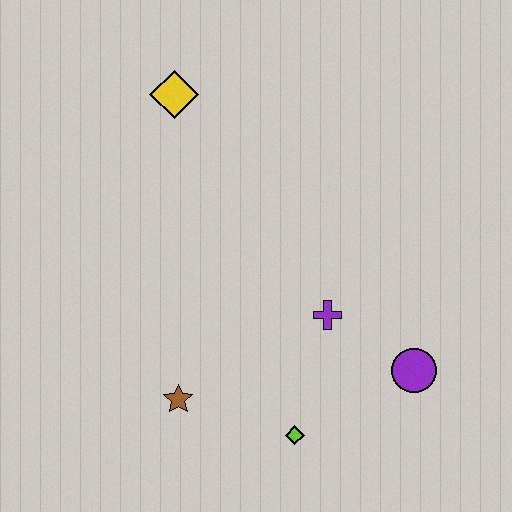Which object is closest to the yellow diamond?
The purple cross is closest to the yellow diamond.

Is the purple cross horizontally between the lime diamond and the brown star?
No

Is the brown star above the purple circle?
No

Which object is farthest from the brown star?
The yellow diamond is farthest from the brown star.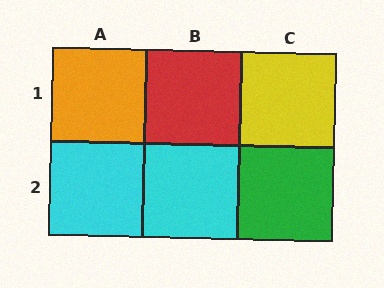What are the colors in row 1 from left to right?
Orange, red, yellow.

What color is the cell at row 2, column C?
Green.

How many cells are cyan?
2 cells are cyan.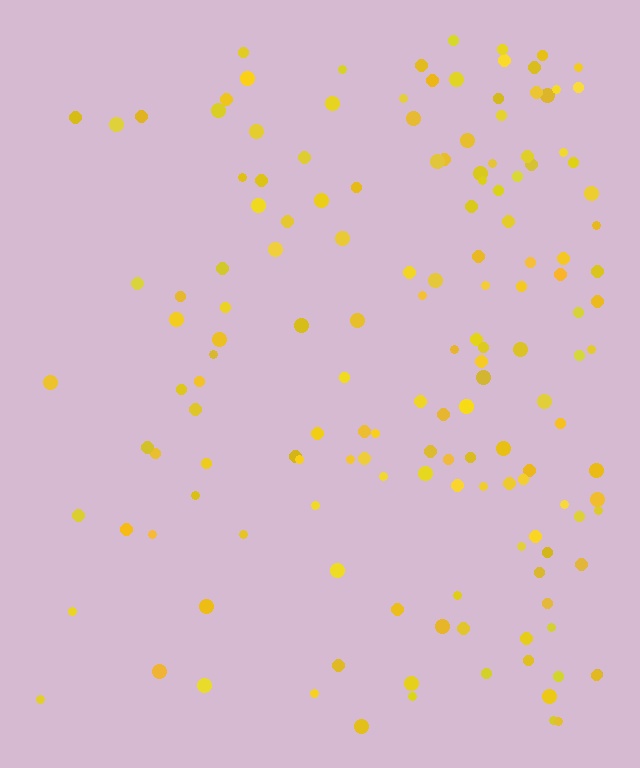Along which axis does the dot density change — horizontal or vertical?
Horizontal.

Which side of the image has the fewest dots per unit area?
The left.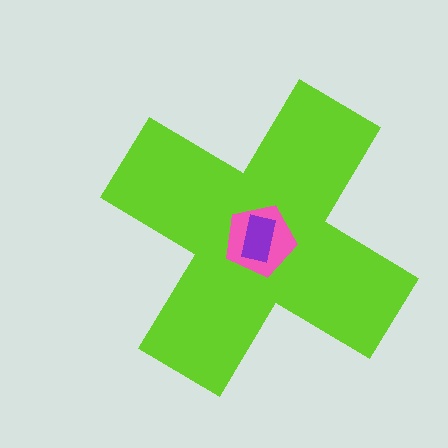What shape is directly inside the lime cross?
The pink pentagon.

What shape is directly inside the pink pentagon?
The purple rectangle.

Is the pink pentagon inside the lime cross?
Yes.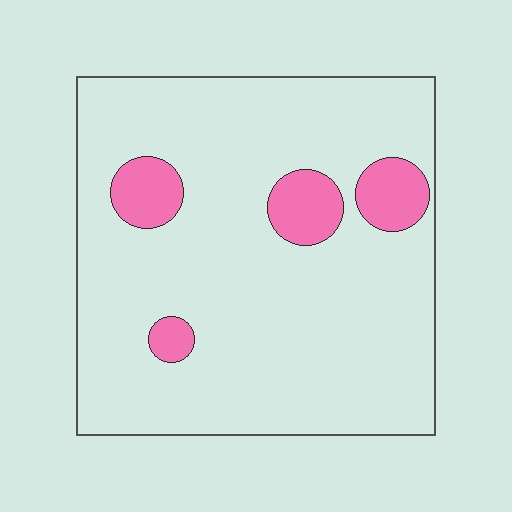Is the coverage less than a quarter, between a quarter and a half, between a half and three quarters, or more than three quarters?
Less than a quarter.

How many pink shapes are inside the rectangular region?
4.